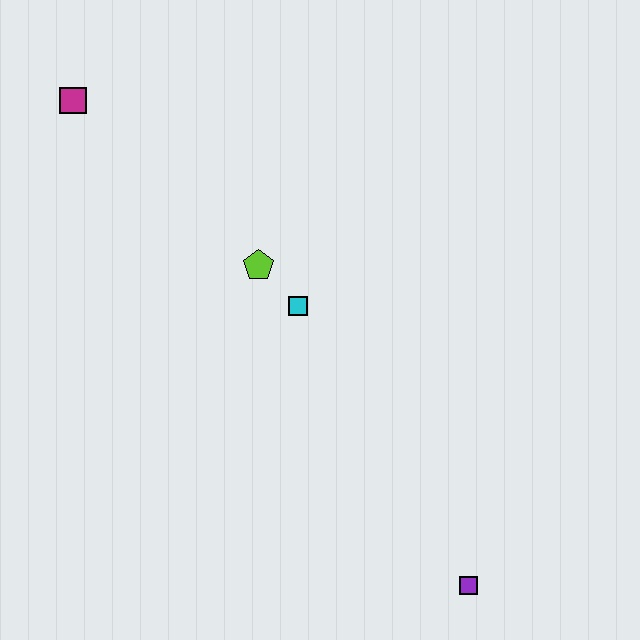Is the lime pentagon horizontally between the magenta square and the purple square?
Yes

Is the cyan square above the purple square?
Yes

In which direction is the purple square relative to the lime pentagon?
The purple square is below the lime pentagon.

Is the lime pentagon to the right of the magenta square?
Yes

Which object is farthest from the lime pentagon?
The purple square is farthest from the lime pentagon.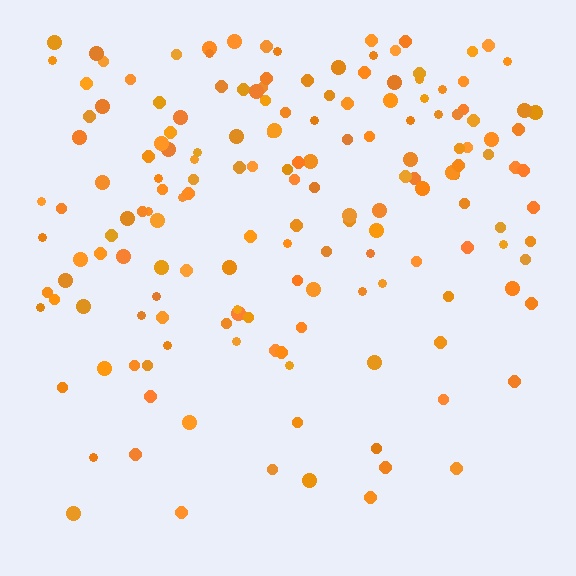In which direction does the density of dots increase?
From bottom to top, with the top side densest.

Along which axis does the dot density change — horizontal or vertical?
Vertical.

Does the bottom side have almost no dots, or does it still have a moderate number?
Still a moderate number, just noticeably fewer than the top.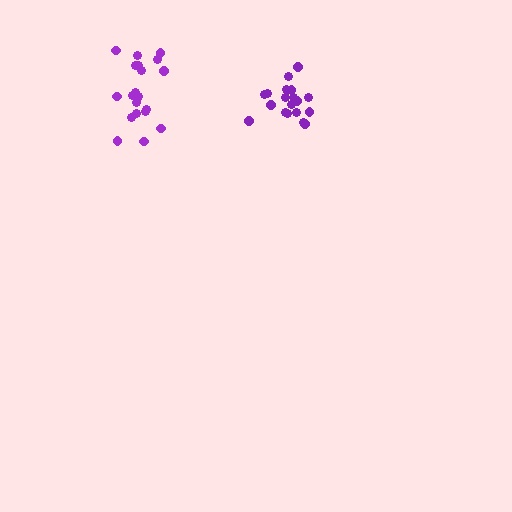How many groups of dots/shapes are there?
There are 2 groups.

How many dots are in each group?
Group 1: 21 dots, Group 2: 21 dots (42 total).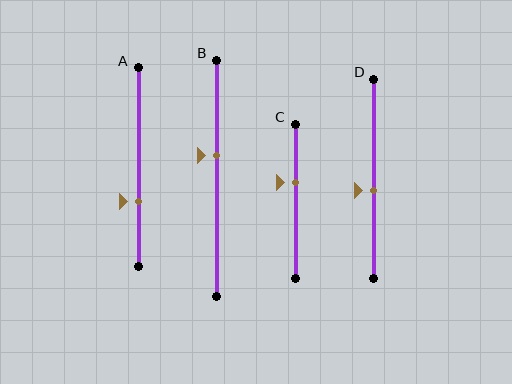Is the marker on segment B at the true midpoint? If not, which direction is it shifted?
No, the marker on segment B is shifted upward by about 10% of the segment length.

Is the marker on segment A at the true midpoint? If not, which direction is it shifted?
No, the marker on segment A is shifted downward by about 17% of the segment length.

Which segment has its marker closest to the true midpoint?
Segment D has its marker closest to the true midpoint.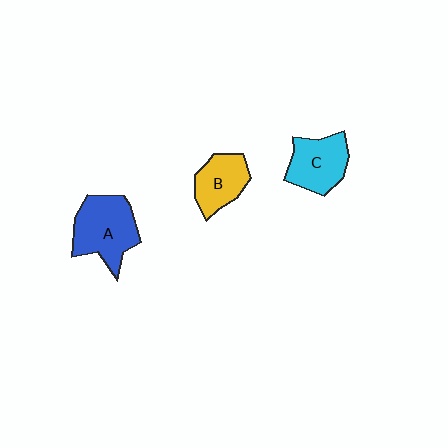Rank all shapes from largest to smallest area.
From largest to smallest: A (blue), C (cyan), B (yellow).